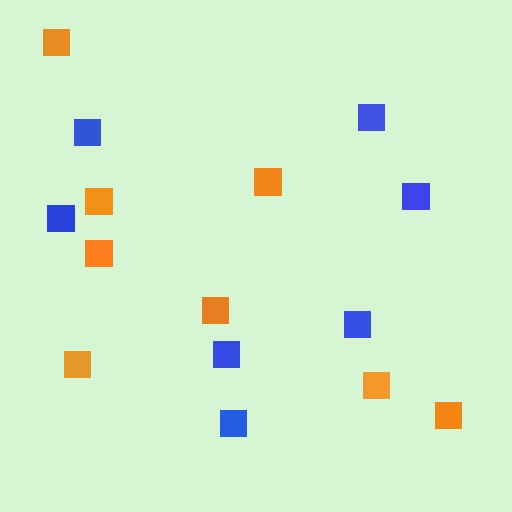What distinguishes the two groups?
There are 2 groups: one group of blue squares (7) and one group of orange squares (8).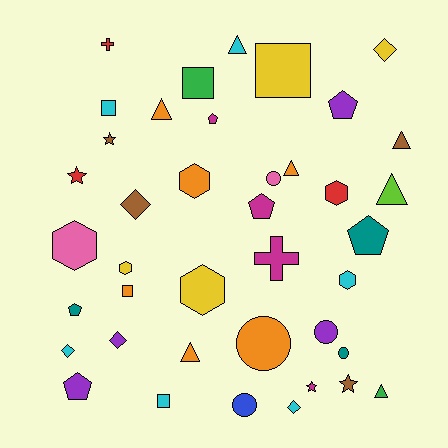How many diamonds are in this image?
There are 5 diamonds.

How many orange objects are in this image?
There are 6 orange objects.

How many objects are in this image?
There are 40 objects.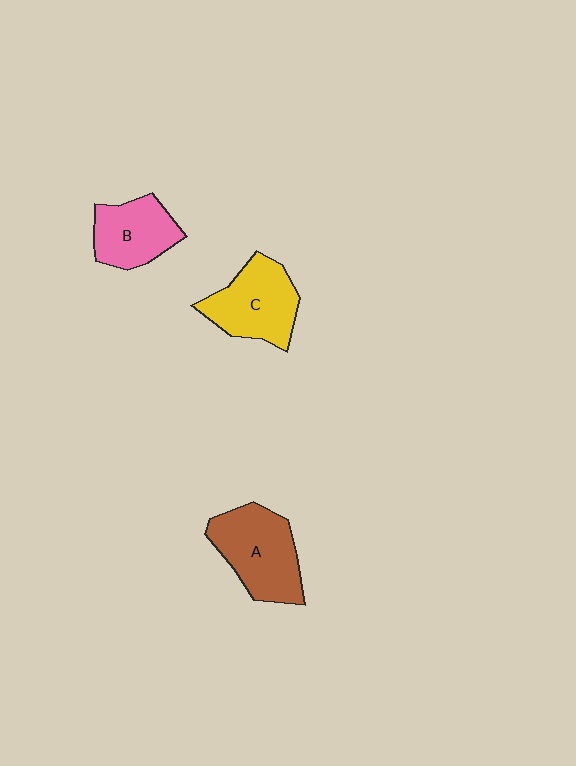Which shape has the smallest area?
Shape B (pink).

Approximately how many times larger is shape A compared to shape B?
Approximately 1.3 times.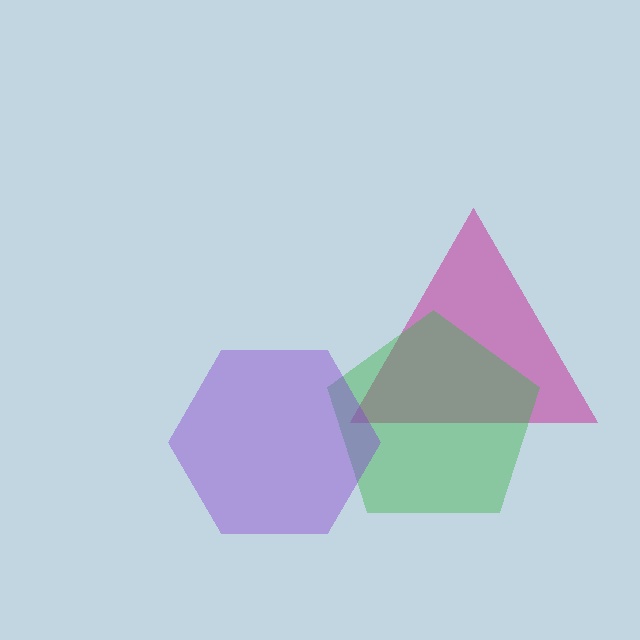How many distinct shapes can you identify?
There are 3 distinct shapes: a magenta triangle, a green pentagon, a purple hexagon.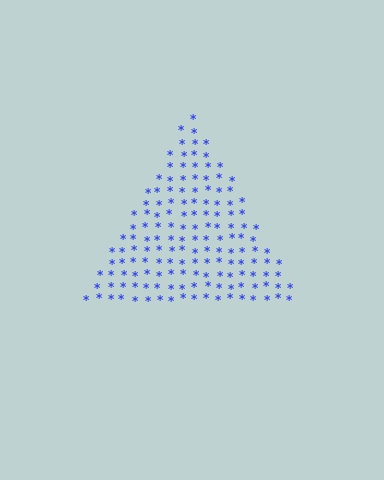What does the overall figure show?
The overall figure shows a triangle.